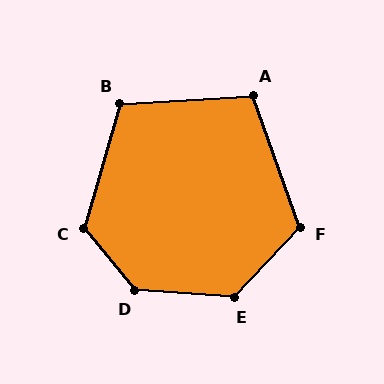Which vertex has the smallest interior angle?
A, at approximately 106 degrees.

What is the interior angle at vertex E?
Approximately 129 degrees (obtuse).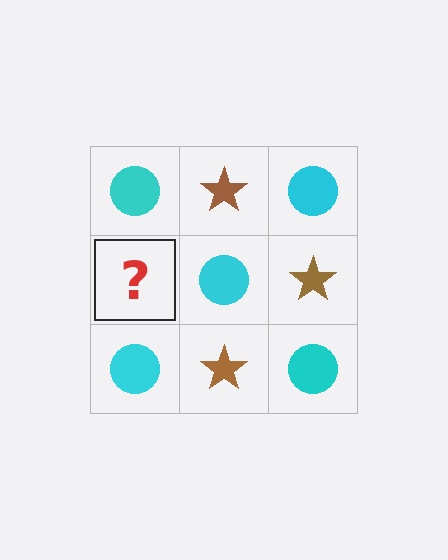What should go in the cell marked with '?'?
The missing cell should contain a brown star.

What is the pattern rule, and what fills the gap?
The rule is that it alternates cyan circle and brown star in a checkerboard pattern. The gap should be filled with a brown star.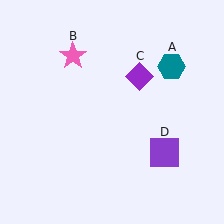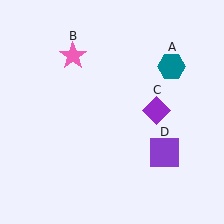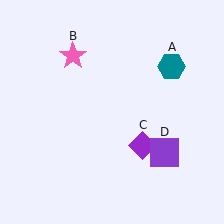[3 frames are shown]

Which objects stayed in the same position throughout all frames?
Teal hexagon (object A) and pink star (object B) and purple square (object D) remained stationary.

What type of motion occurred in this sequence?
The purple diamond (object C) rotated clockwise around the center of the scene.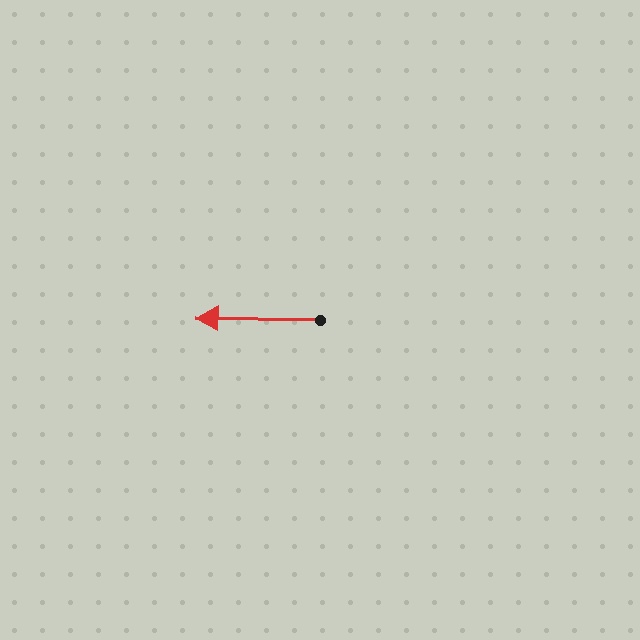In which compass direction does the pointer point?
West.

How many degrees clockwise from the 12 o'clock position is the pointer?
Approximately 271 degrees.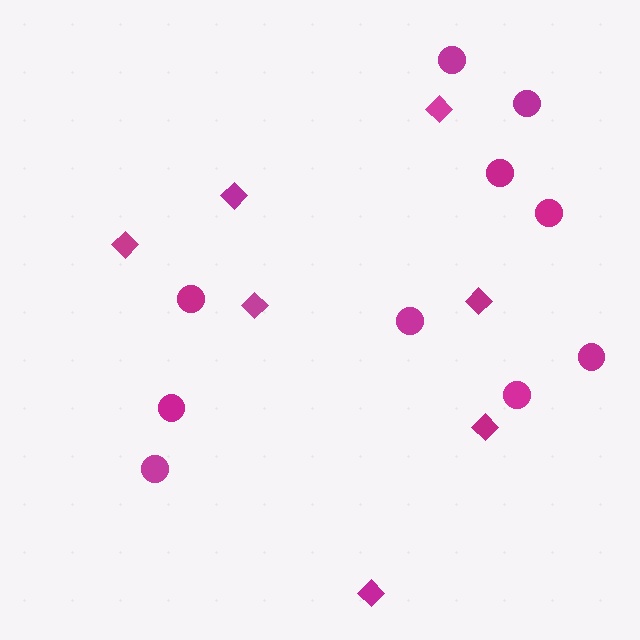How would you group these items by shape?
There are 2 groups: one group of circles (10) and one group of diamonds (7).